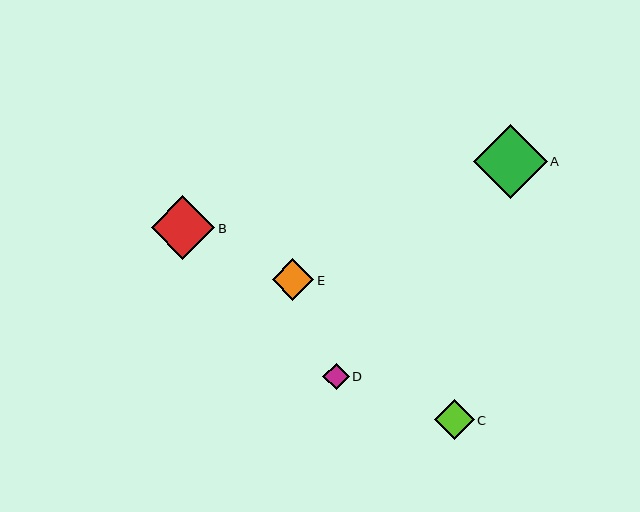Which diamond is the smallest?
Diamond D is the smallest with a size of approximately 26 pixels.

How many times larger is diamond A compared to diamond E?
Diamond A is approximately 1.8 times the size of diamond E.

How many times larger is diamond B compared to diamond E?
Diamond B is approximately 1.5 times the size of diamond E.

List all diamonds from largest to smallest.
From largest to smallest: A, B, E, C, D.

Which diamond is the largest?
Diamond A is the largest with a size of approximately 74 pixels.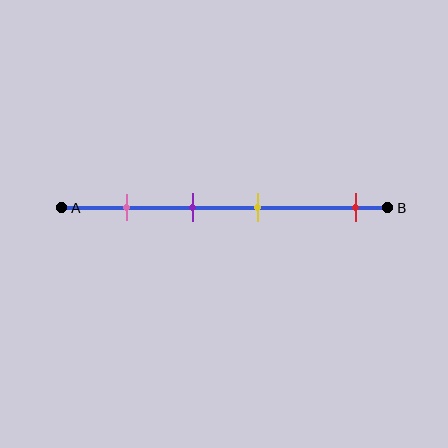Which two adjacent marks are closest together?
The purple and yellow marks are the closest adjacent pair.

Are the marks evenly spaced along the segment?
No, the marks are not evenly spaced.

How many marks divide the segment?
There are 4 marks dividing the segment.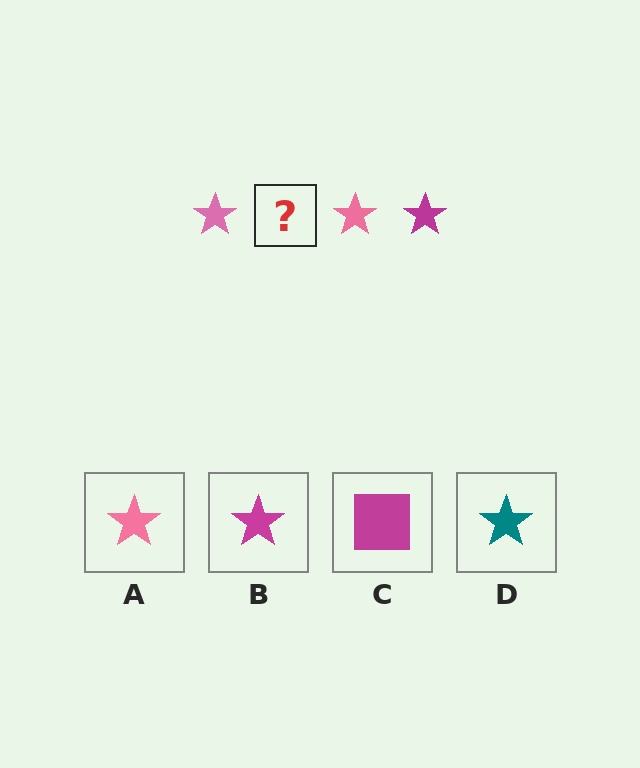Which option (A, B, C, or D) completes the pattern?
B.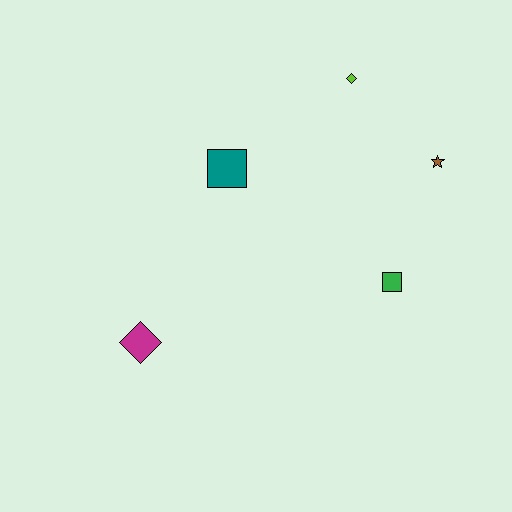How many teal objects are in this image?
There is 1 teal object.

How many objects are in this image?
There are 5 objects.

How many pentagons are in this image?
There are no pentagons.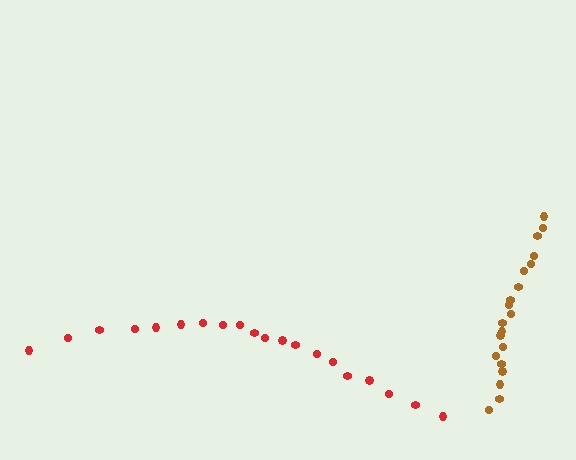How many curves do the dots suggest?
There are 2 distinct paths.